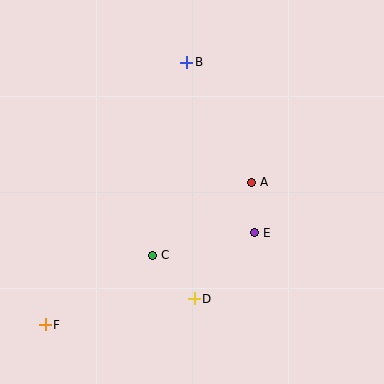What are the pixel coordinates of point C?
Point C is at (153, 255).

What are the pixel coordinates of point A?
Point A is at (252, 182).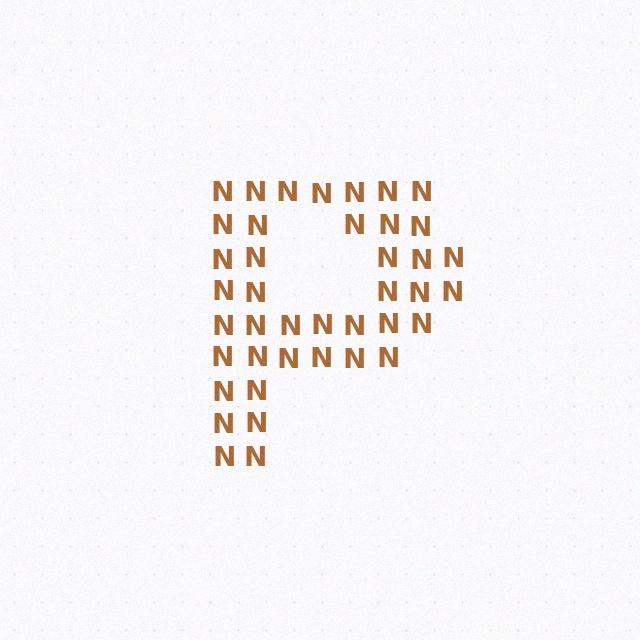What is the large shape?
The large shape is the letter P.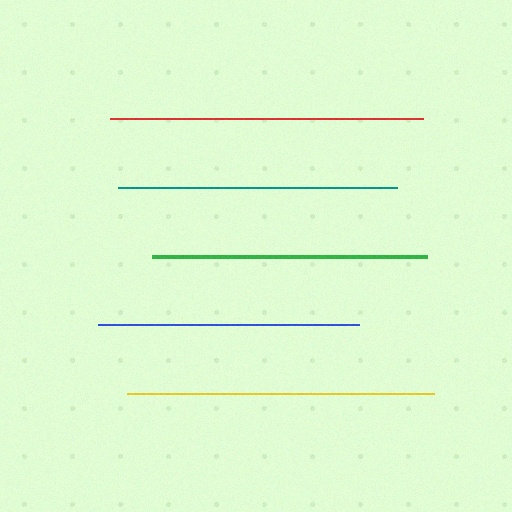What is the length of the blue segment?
The blue segment is approximately 261 pixels long.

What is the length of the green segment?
The green segment is approximately 275 pixels long.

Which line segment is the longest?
The red line is the longest at approximately 313 pixels.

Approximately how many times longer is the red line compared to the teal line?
The red line is approximately 1.1 times the length of the teal line.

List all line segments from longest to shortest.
From longest to shortest: red, yellow, teal, green, blue.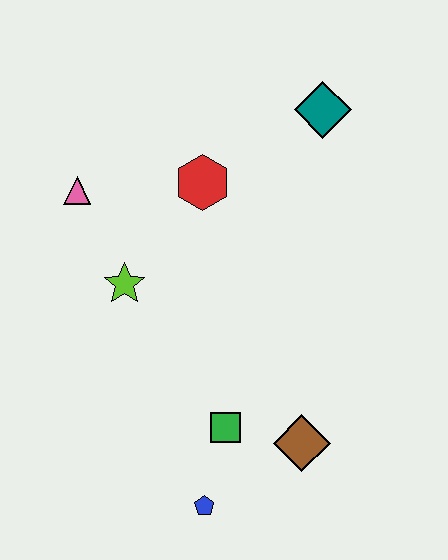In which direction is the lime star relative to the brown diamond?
The lime star is to the left of the brown diamond.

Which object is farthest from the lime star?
The teal diamond is farthest from the lime star.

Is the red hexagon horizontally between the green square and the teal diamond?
No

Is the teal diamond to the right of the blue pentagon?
Yes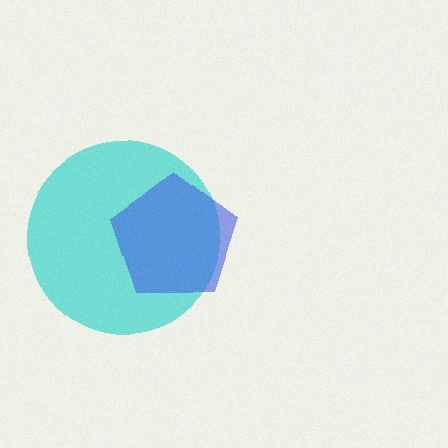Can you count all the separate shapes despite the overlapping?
Yes, there are 2 separate shapes.